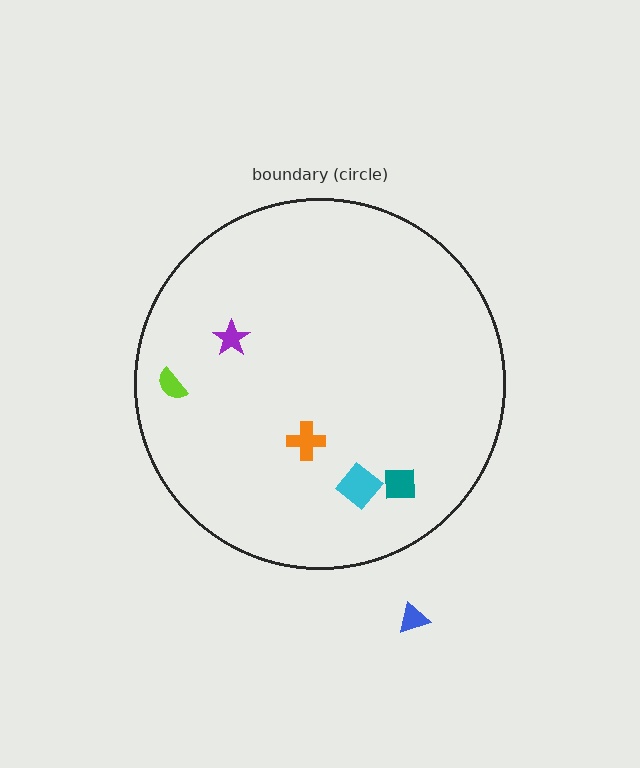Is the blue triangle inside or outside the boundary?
Outside.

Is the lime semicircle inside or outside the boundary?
Inside.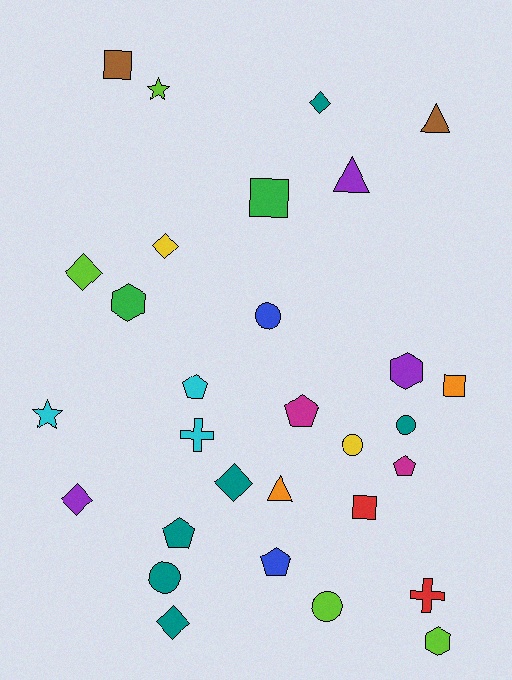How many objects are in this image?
There are 30 objects.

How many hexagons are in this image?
There are 3 hexagons.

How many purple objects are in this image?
There are 3 purple objects.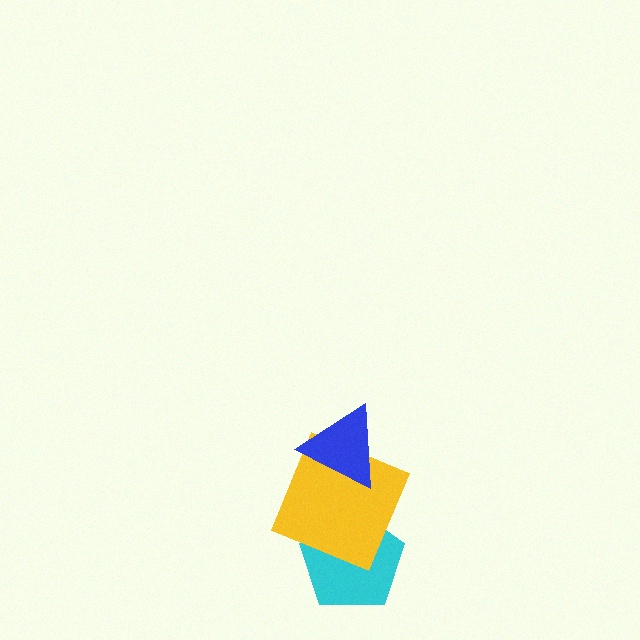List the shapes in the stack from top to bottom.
From top to bottom: the blue triangle, the yellow square, the cyan pentagon.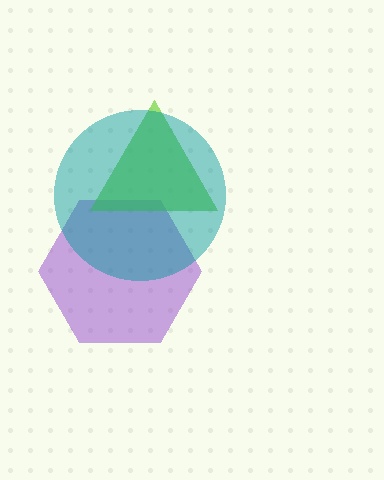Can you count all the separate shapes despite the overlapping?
Yes, there are 3 separate shapes.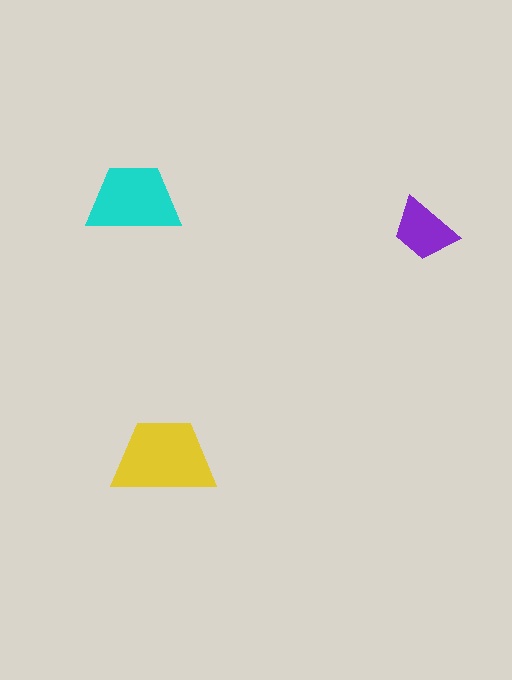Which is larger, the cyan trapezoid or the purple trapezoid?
The cyan one.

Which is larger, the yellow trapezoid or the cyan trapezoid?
The yellow one.